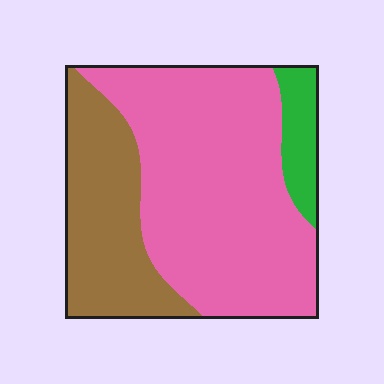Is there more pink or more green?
Pink.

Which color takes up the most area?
Pink, at roughly 60%.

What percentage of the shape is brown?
Brown takes up about one third (1/3) of the shape.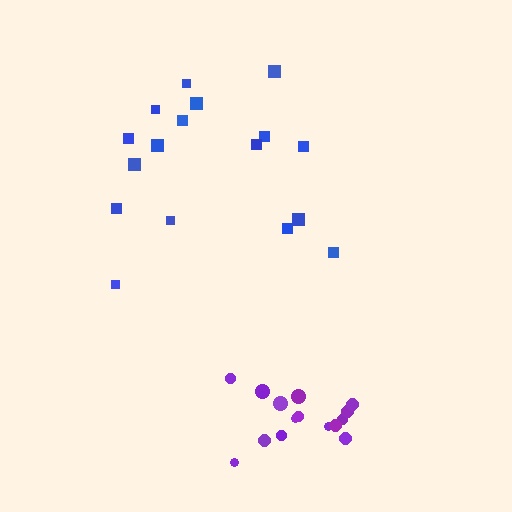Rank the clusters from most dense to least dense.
purple, blue.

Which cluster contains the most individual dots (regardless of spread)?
Blue (17).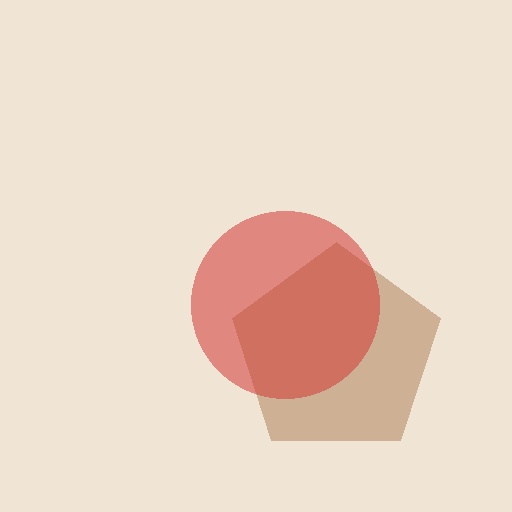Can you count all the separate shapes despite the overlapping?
Yes, there are 2 separate shapes.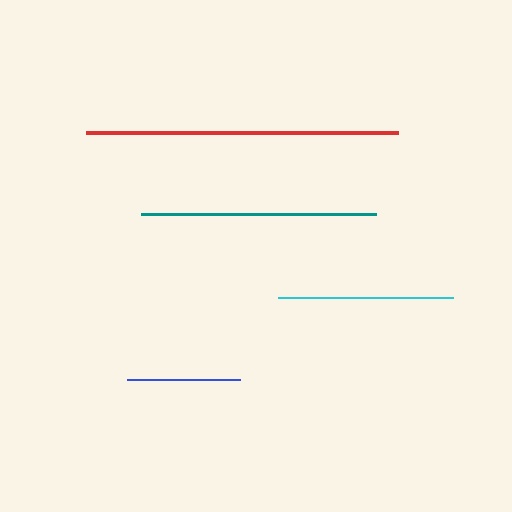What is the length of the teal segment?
The teal segment is approximately 235 pixels long.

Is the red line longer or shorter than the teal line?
The red line is longer than the teal line.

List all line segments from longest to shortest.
From longest to shortest: red, teal, cyan, blue.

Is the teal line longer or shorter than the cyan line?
The teal line is longer than the cyan line.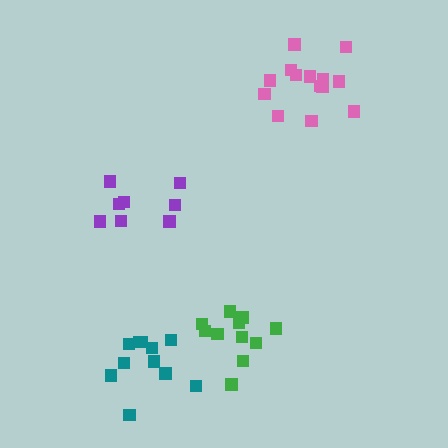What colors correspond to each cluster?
The clusters are colored: green, pink, purple, teal.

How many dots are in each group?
Group 1: 11 dots, Group 2: 14 dots, Group 3: 8 dots, Group 4: 11 dots (44 total).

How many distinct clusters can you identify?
There are 4 distinct clusters.